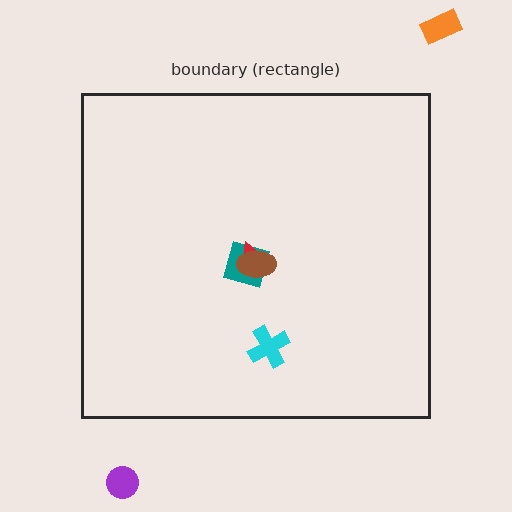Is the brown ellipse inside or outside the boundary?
Inside.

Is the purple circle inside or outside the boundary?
Outside.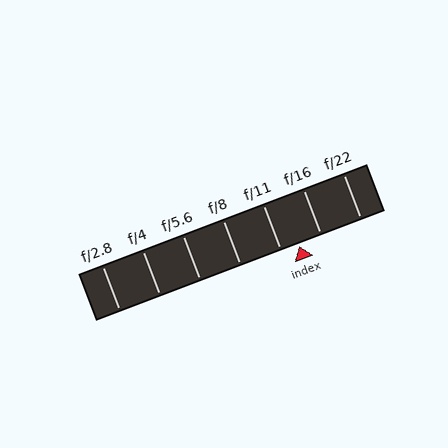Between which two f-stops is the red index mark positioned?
The index mark is between f/11 and f/16.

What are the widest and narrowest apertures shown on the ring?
The widest aperture shown is f/2.8 and the narrowest is f/22.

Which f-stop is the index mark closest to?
The index mark is closest to f/11.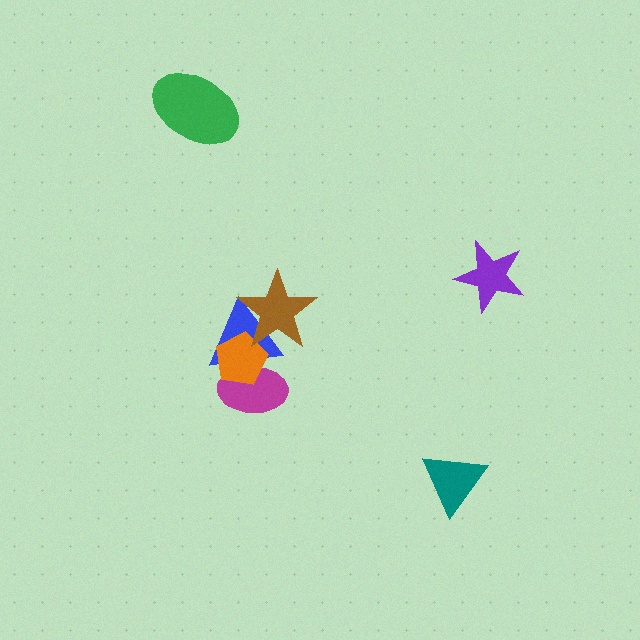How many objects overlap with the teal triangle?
0 objects overlap with the teal triangle.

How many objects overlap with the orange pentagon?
3 objects overlap with the orange pentagon.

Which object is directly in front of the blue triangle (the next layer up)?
The orange pentagon is directly in front of the blue triangle.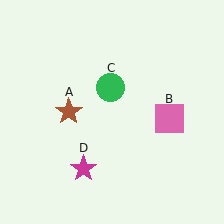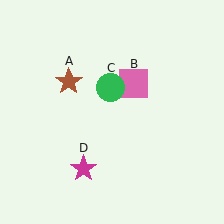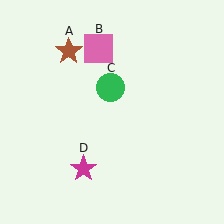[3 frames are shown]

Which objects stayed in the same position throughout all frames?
Green circle (object C) and magenta star (object D) remained stationary.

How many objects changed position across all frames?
2 objects changed position: brown star (object A), pink square (object B).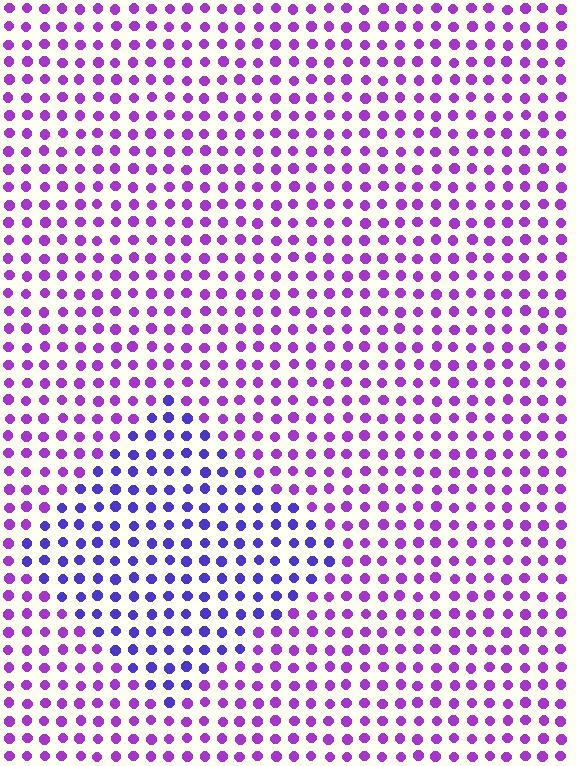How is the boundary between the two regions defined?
The boundary is defined purely by a slight shift in hue (about 37 degrees). Spacing, size, and orientation are identical on both sides.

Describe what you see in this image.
The image is filled with small purple elements in a uniform arrangement. A diamond-shaped region is visible where the elements are tinted to a slightly different hue, forming a subtle color boundary.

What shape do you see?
I see a diamond.